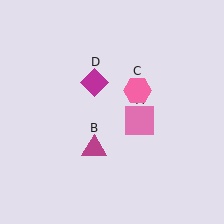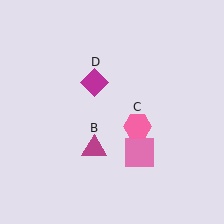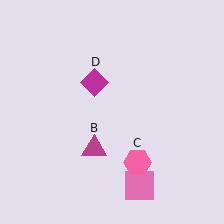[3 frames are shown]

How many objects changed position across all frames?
2 objects changed position: pink square (object A), pink hexagon (object C).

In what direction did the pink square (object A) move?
The pink square (object A) moved down.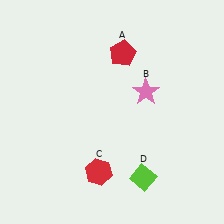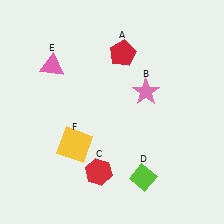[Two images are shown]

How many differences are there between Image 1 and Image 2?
There are 2 differences between the two images.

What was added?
A pink triangle (E), a yellow square (F) were added in Image 2.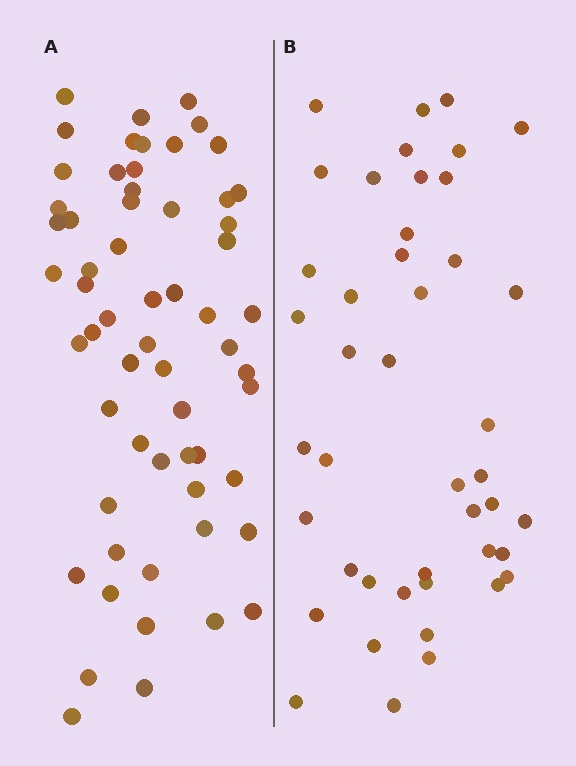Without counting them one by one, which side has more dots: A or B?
Region A (the left region) has more dots.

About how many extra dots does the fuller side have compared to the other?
Region A has approximately 15 more dots than region B.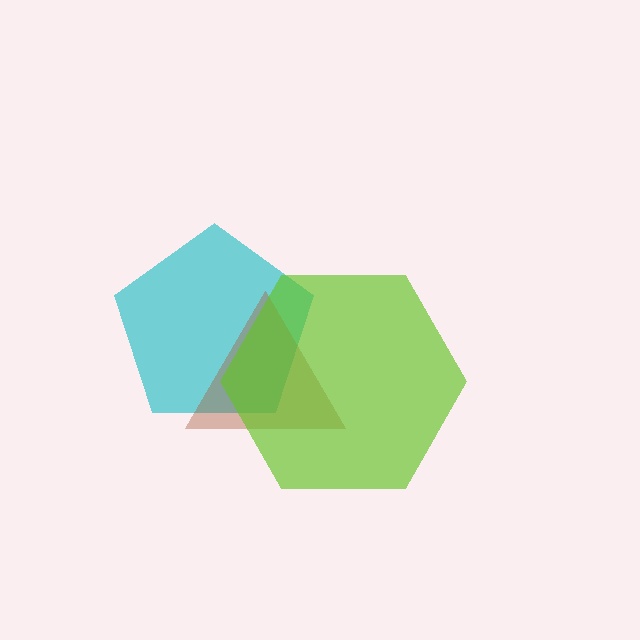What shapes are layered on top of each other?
The layered shapes are: a cyan pentagon, a brown triangle, a lime hexagon.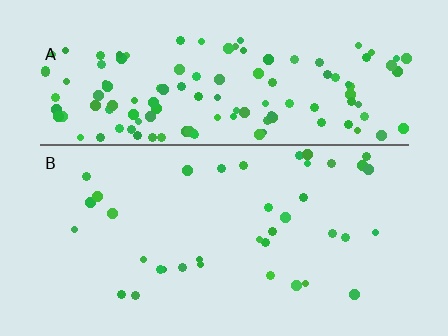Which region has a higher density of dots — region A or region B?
A (the top).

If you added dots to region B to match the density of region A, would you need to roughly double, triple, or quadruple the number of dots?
Approximately quadruple.